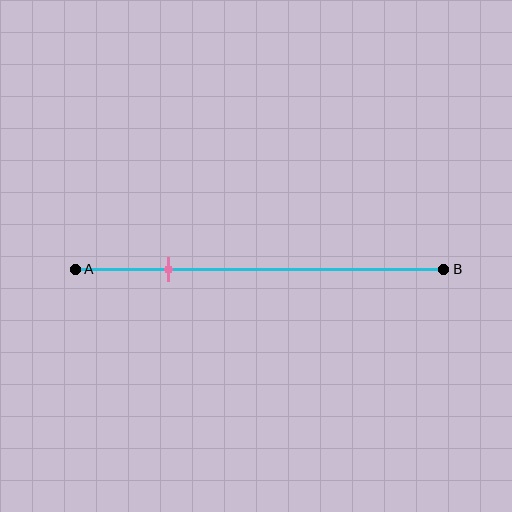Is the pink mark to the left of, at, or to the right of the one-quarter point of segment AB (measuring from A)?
The pink mark is approximately at the one-quarter point of segment AB.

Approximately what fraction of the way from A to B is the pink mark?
The pink mark is approximately 25% of the way from A to B.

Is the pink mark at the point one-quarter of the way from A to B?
Yes, the mark is approximately at the one-quarter point.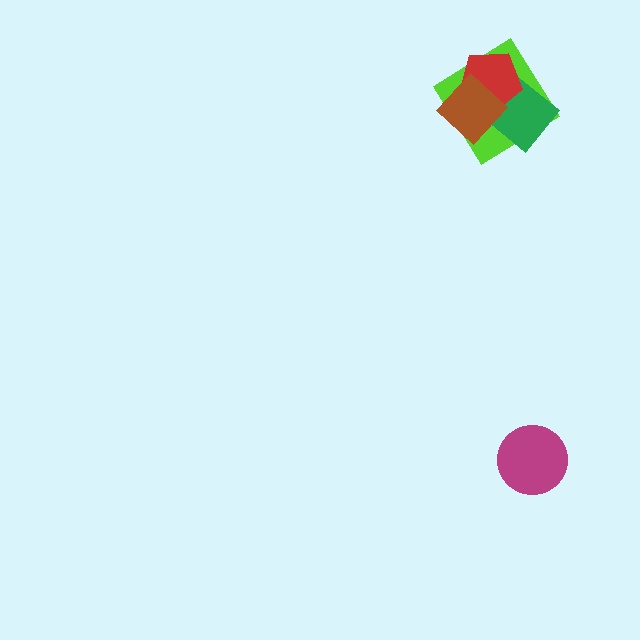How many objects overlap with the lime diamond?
3 objects overlap with the lime diamond.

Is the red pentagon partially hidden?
Yes, it is partially covered by another shape.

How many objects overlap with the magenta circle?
0 objects overlap with the magenta circle.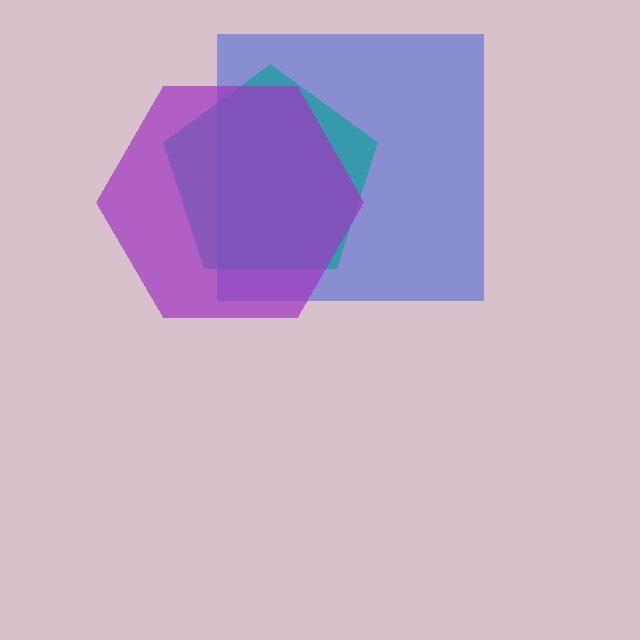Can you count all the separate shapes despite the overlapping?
Yes, there are 3 separate shapes.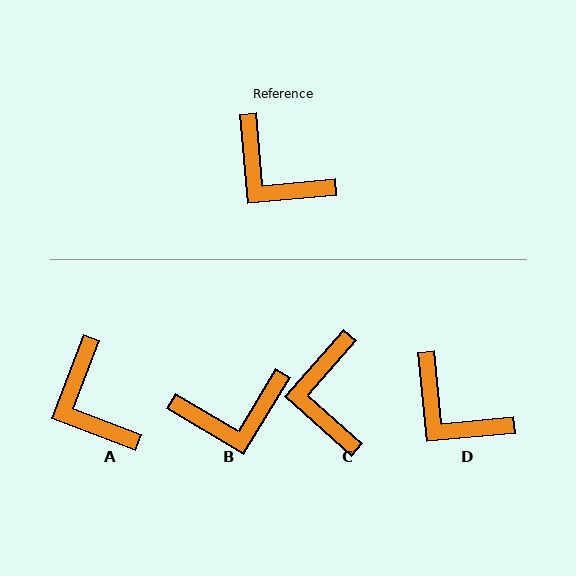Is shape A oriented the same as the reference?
No, it is off by about 26 degrees.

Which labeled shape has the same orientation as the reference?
D.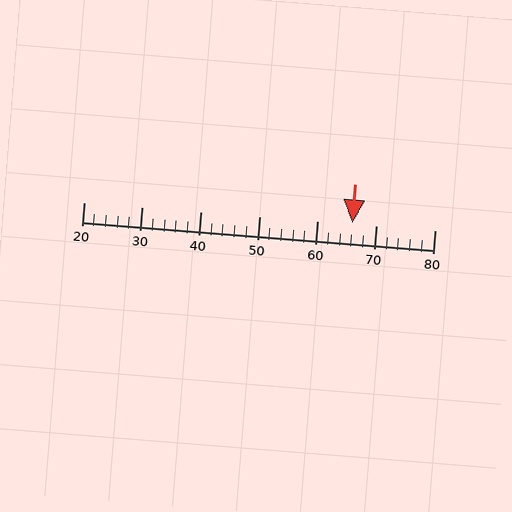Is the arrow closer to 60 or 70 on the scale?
The arrow is closer to 70.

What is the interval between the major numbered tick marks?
The major tick marks are spaced 10 units apart.